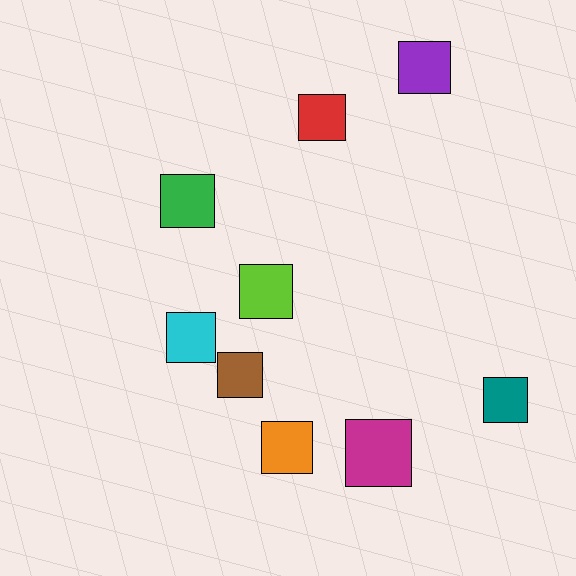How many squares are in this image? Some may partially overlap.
There are 9 squares.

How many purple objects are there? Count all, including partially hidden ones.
There is 1 purple object.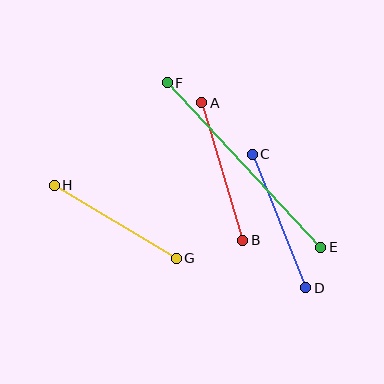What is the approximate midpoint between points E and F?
The midpoint is at approximately (244, 165) pixels.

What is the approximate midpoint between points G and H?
The midpoint is at approximately (115, 222) pixels.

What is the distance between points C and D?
The distance is approximately 144 pixels.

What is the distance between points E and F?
The distance is approximately 225 pixels.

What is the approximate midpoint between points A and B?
The midpoint is at approximately (222, 171) pixels.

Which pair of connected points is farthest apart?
Points E and F are farthest apart.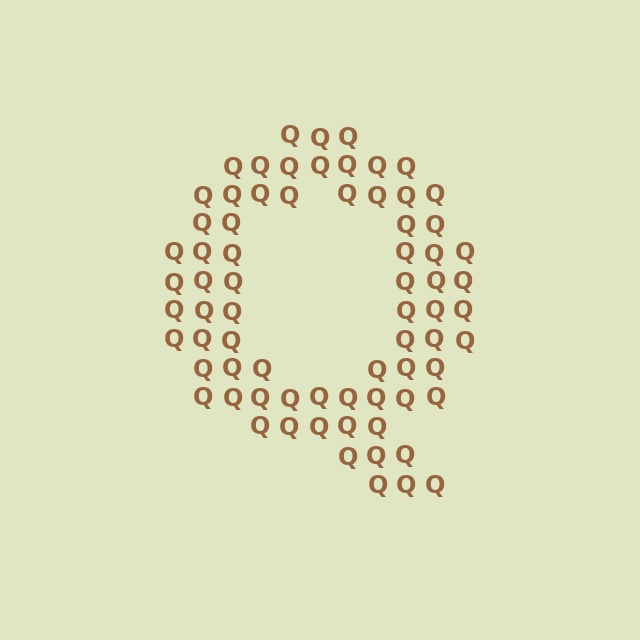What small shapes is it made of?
It is made of small letter Q's.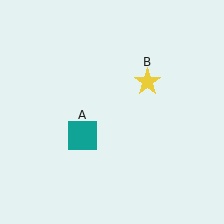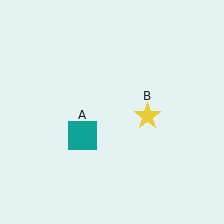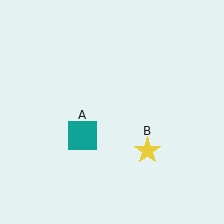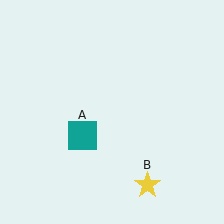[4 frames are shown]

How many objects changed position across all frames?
1 object changed position: yellow star (object B).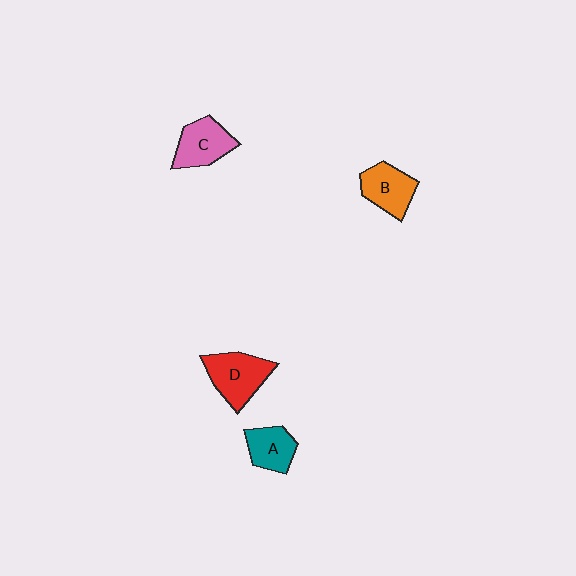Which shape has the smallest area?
Shape A (teal).